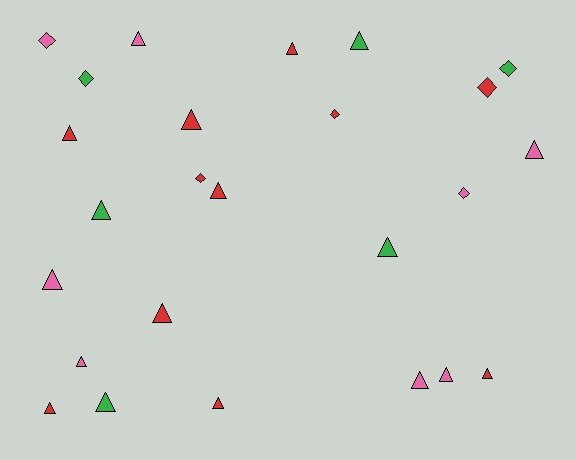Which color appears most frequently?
Red, with 11 objects.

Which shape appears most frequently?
Triangle, with 18 objects.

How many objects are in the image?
There are 25 objects.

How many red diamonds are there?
There are 3 red diamonds.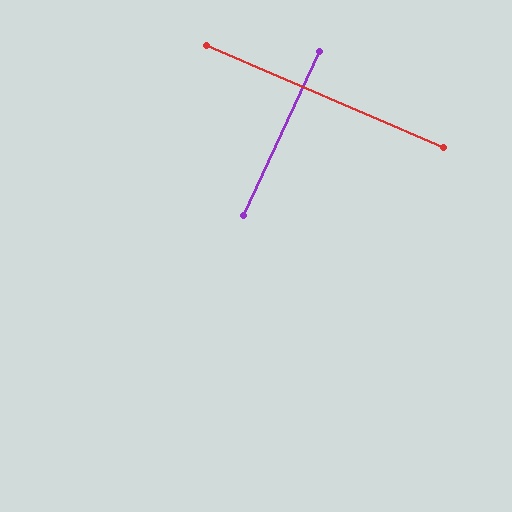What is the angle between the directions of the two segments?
Approximately 88 degrees.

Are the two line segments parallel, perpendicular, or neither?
Perpendicular — they meet at approximately 88°.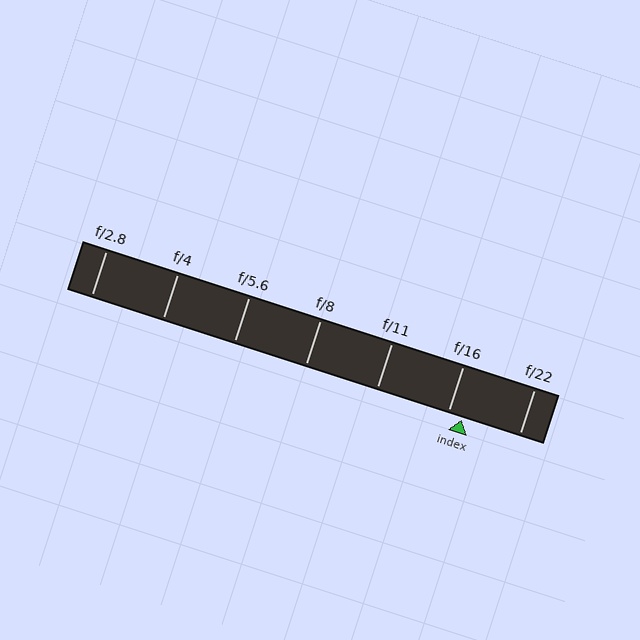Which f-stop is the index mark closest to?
The index mark is closest to f/16.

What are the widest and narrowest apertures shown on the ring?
The widest aperture shown is f/2.8 and the narrowest is f/22.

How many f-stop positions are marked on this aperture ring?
There are 7 f-stop positions marked.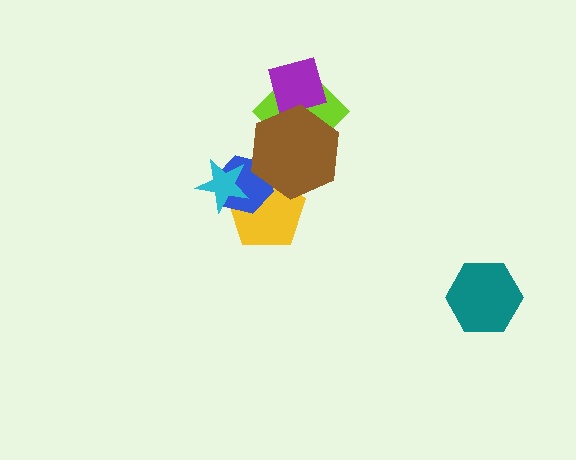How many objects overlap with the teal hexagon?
0 objects overlap with the teal hexagon.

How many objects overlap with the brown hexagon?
4 objects overlap with the brown hexagon.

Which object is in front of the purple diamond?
The brown hexagon is in front of the purple diamond.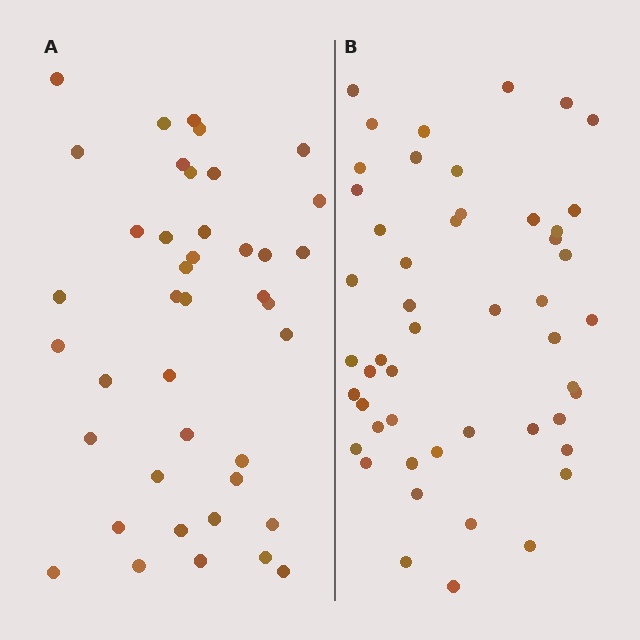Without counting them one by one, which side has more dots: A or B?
Region B (the right region) has more dots.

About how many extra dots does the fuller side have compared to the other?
Region B has roughly 8 or so more dots than region A.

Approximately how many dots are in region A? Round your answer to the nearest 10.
About 40 dots. (The exact count is 41, which rounds to 40.)